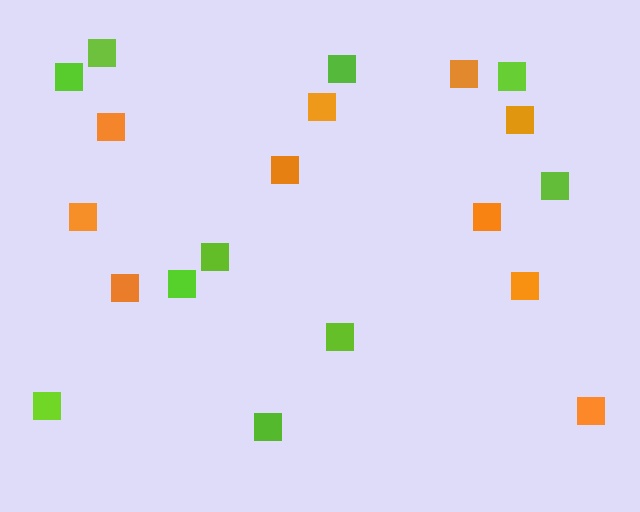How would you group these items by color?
There are 2 groups: one group of lime squares (10) and one group of orange squares (10).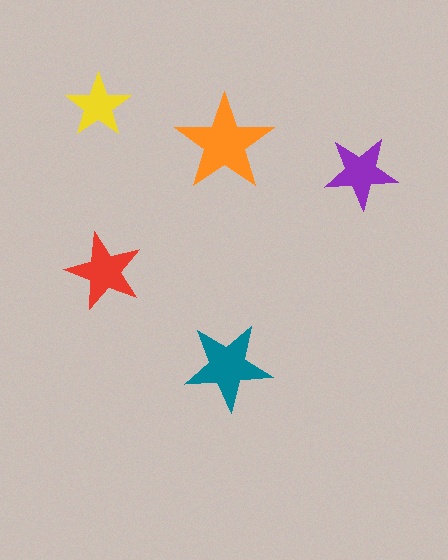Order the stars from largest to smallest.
the orange one, the teal one, the red one, the purple one, the yellow one.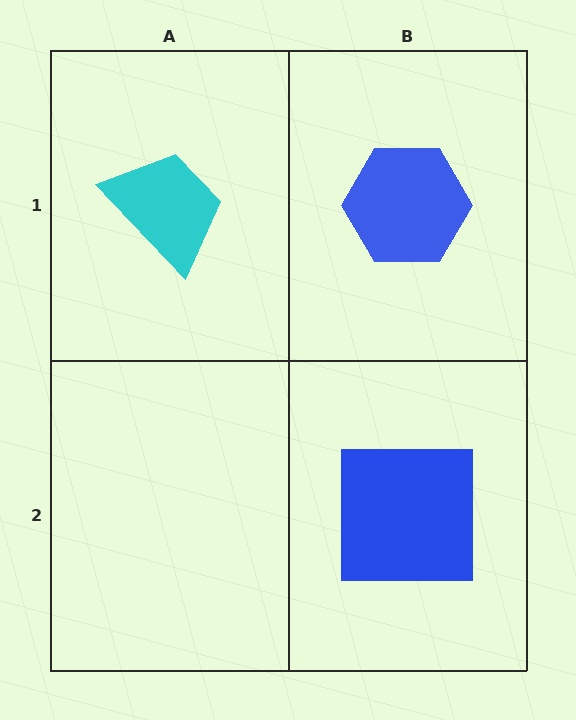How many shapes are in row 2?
1 shape.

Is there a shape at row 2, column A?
No, that cell is empty.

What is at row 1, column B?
A blue hexagon.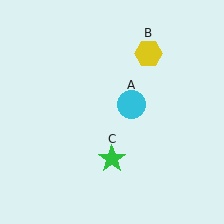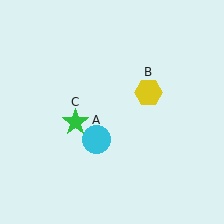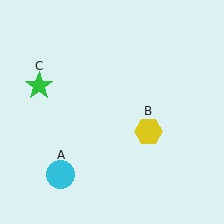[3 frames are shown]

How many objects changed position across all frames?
3 objects changed position: cyan circle (object A), yellow hexagon (object B), green star (object C).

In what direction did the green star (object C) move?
The green star (object C) moved up and to the left.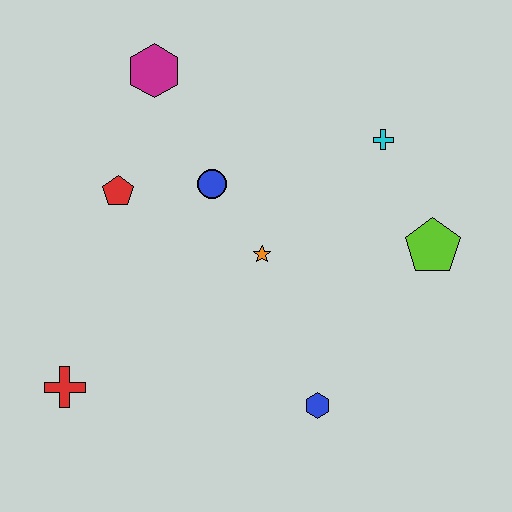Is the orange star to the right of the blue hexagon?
No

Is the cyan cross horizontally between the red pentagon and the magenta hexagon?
No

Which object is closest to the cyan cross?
The lime pentagon is closest to the cyan cross.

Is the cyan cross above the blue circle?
Yes